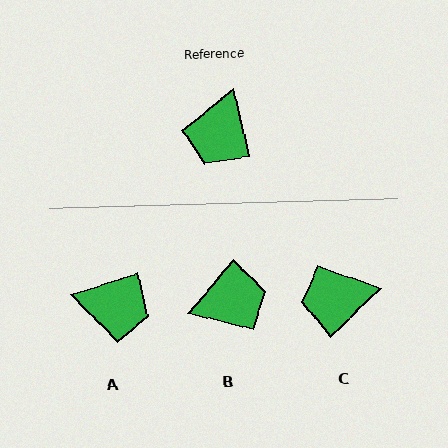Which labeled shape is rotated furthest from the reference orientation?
B, about 127 degrees away.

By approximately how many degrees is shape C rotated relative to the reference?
Approximately 59 degrees clockwise.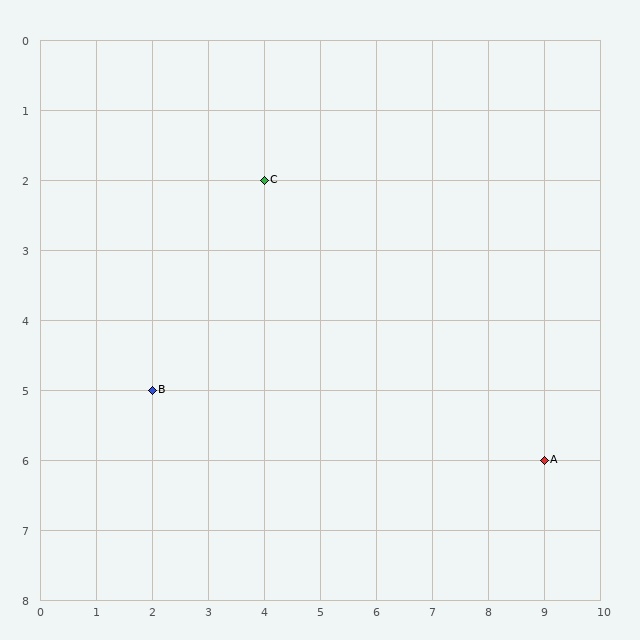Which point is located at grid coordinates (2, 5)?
Point B is at (2, 5).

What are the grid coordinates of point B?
Point B is at grid coordinates (2, 5).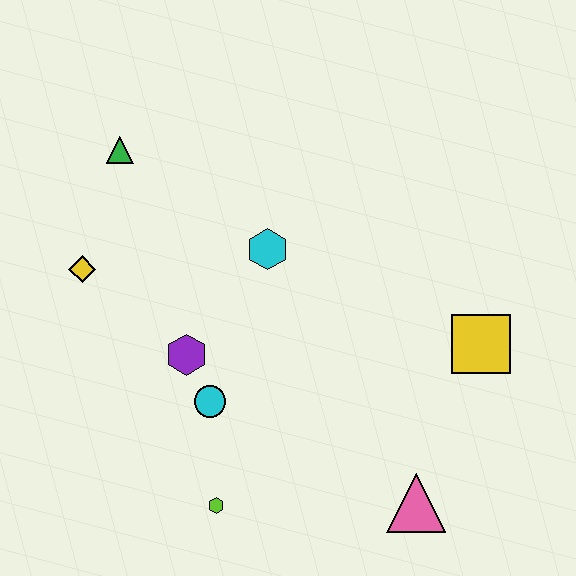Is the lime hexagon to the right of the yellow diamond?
Yes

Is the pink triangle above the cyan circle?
No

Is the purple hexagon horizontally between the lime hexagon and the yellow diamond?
Yes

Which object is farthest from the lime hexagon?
The green triangle is farthest from the lime hexagon.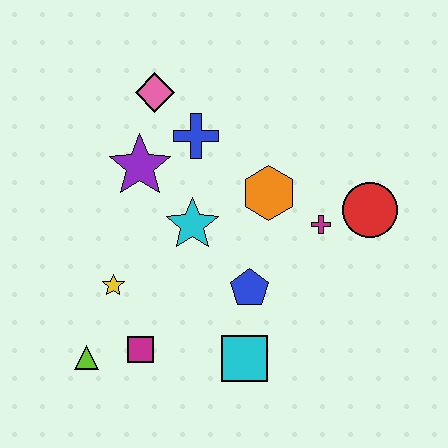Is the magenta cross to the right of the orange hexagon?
Yes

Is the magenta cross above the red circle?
No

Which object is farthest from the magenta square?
The red circle is farthest from the magenta square.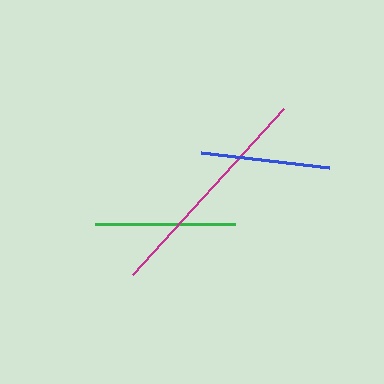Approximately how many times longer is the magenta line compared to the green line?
The magenta line is approximately 1.6 times the length of the green line.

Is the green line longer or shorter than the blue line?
The green line is longer than the blue line.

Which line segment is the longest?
The magenta line is the longest at approximately 224 pixels.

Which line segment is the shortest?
The blue line is the shortest at approximately 129 pixels.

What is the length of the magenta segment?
The magenta segment is approximately 224 pixels long.